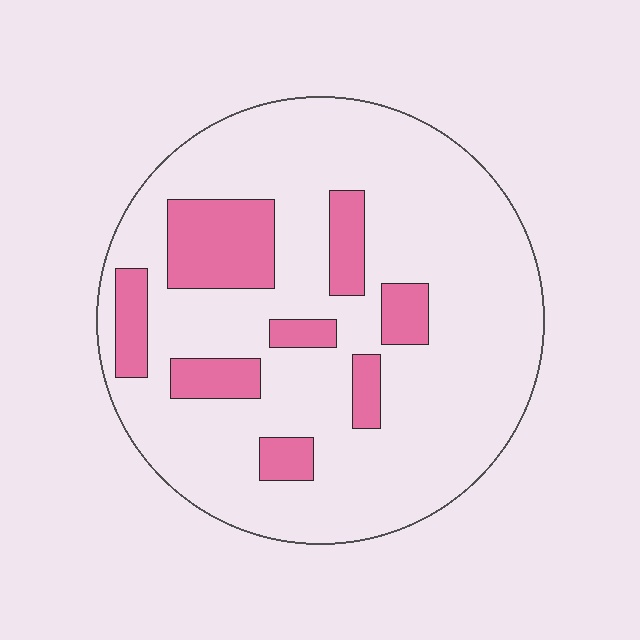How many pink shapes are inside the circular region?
8.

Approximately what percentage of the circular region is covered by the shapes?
Approximately 20%.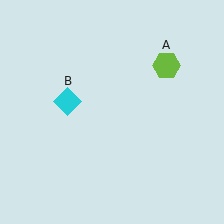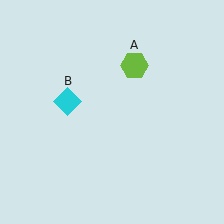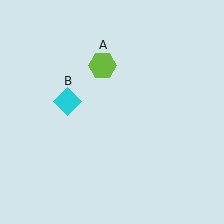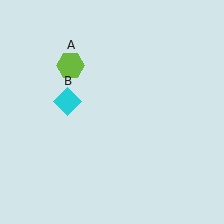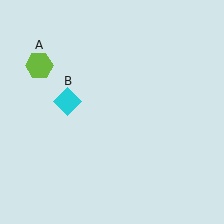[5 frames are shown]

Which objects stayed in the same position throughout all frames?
Cyan diamond (object B) remained stationary.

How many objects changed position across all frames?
1 object changed position: lime hexagon (object A).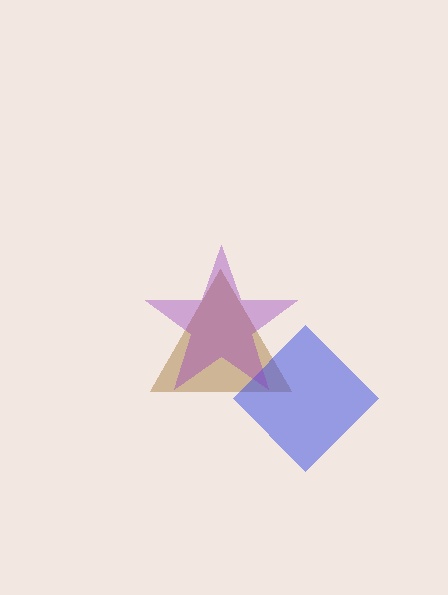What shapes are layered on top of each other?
The layered shapes are: a brown triangle, a blue diamond, a purple star.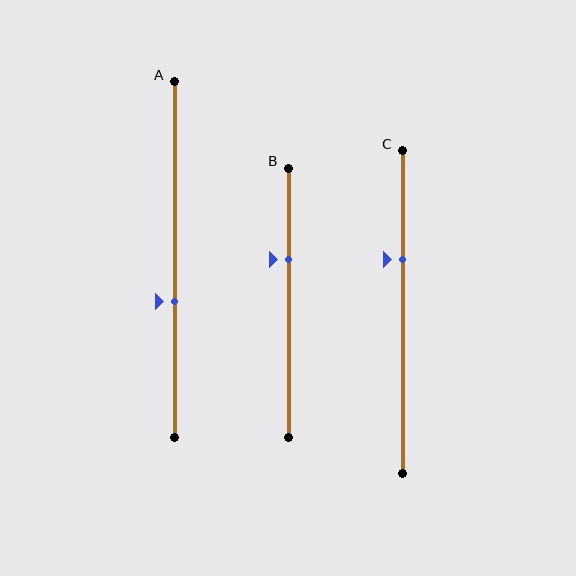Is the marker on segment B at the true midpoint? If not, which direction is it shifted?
No, the marker on segment B is shifted upward by about 16% of the segment length.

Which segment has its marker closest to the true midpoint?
Segment A has its marker closest to the true midpoint.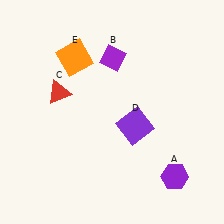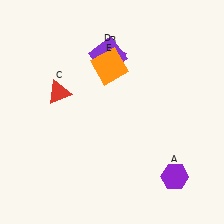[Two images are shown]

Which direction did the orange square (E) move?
The orange square (E) moved right.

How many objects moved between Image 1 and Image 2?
2 objects moved between the two images.